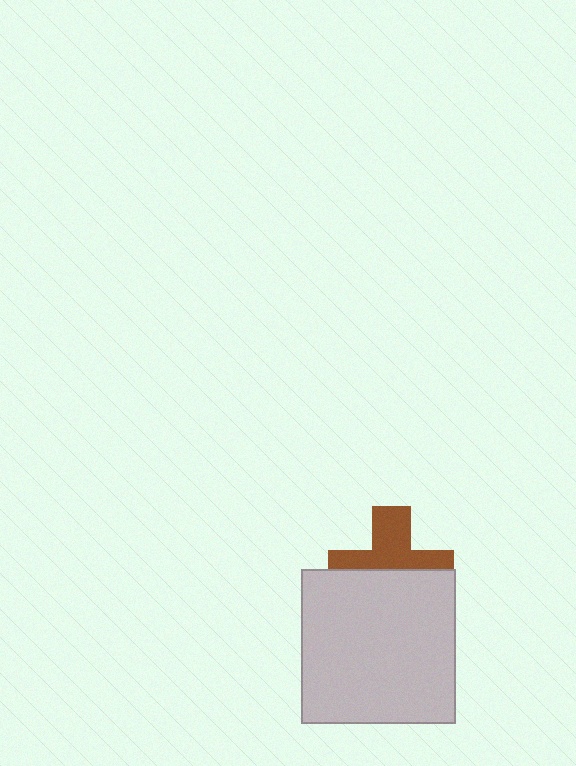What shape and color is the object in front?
The object in front is a light gray square.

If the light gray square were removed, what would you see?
You would see the complete brown cross.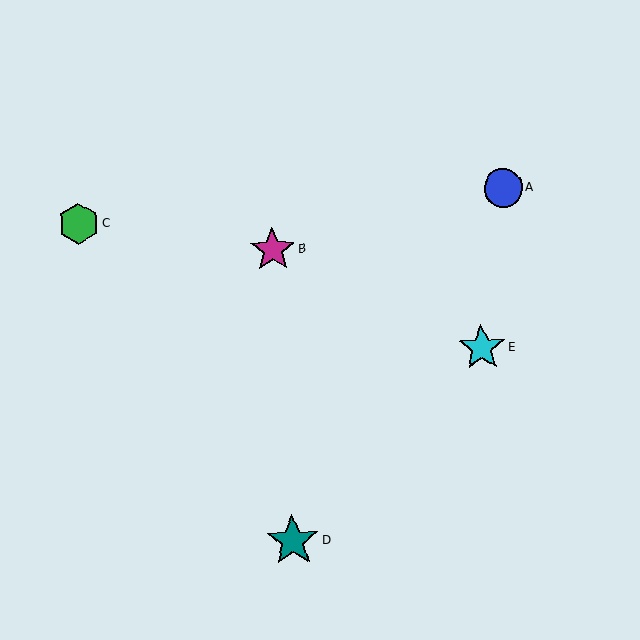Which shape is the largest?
The teal star (labeled D) is the largest.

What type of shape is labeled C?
Shape C is a green hexagon.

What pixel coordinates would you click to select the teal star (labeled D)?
Click at (293, 541) to select the teal star D.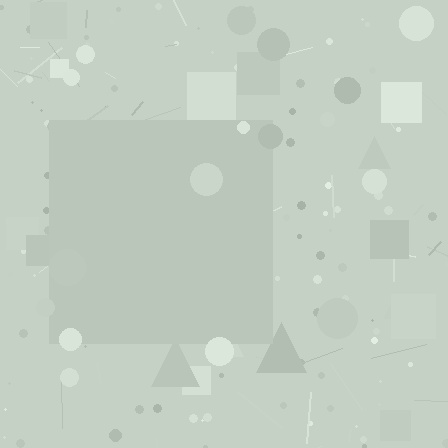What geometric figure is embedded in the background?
A square is embedded in the background.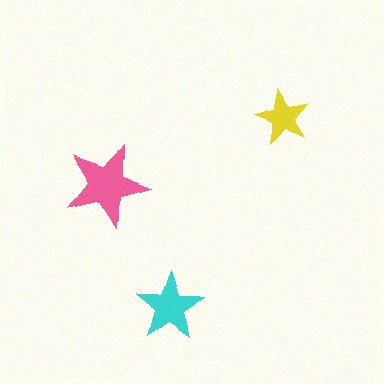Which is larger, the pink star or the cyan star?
The pink one.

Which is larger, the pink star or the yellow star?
The pink one.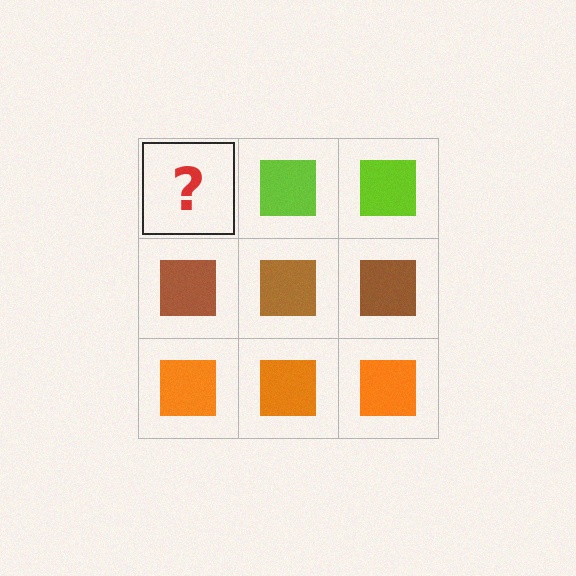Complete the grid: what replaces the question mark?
The question mark should be replaced with a lime square.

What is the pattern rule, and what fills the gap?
The rule is that each row has a consistent color. The gap should be filled with a lime square.